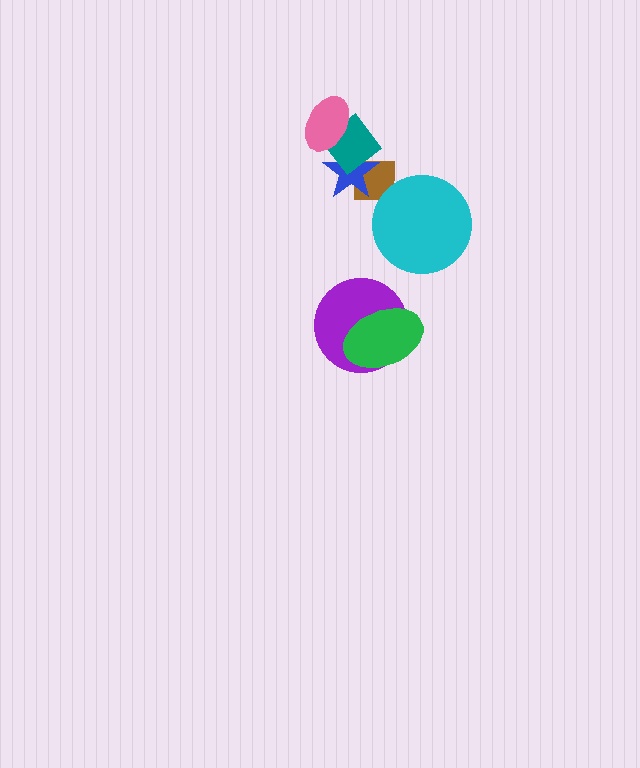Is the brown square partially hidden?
Yes, it is partially covered by another shape.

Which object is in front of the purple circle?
The green ellipse is in front of the purple circle.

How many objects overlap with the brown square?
3 objects overlap with the brown square.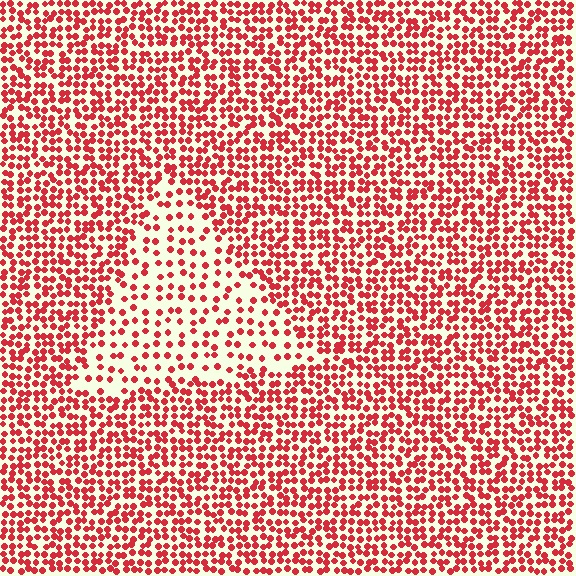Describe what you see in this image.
The image contains small red elements arranged at two different densities. A triangle-shaped region is visible where the elements are less densely packed than the surrounding area.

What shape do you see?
I see a triangle.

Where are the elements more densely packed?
The elements are more densely packed outside the triangle boundary.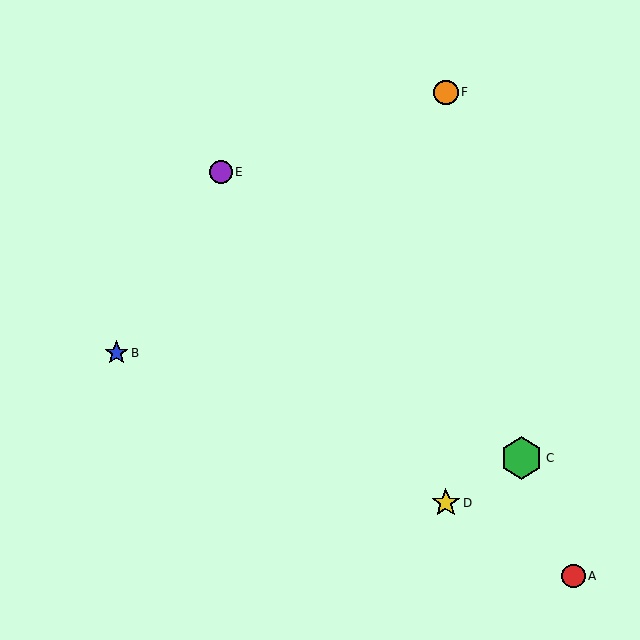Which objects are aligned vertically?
Objects D, F are aligned vertically.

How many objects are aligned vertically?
2 objects (D, F) are aligned vertically.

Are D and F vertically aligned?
Yes, both are at x≈446.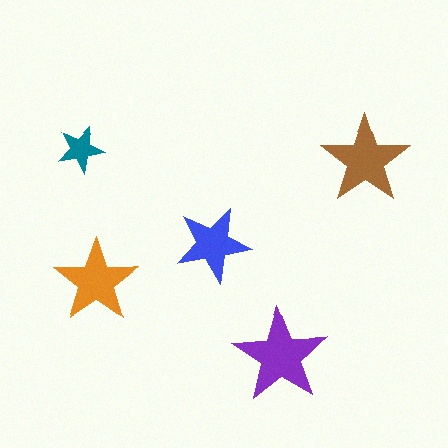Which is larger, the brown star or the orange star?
The brown one.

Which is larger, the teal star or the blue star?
The blue one.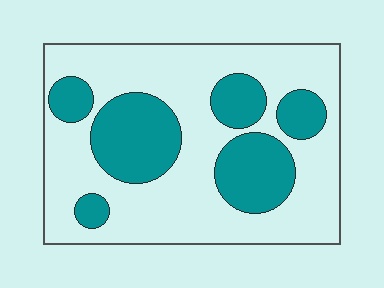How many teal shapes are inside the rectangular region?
6.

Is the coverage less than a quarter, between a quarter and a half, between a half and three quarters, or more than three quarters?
Between a quarter and a half.